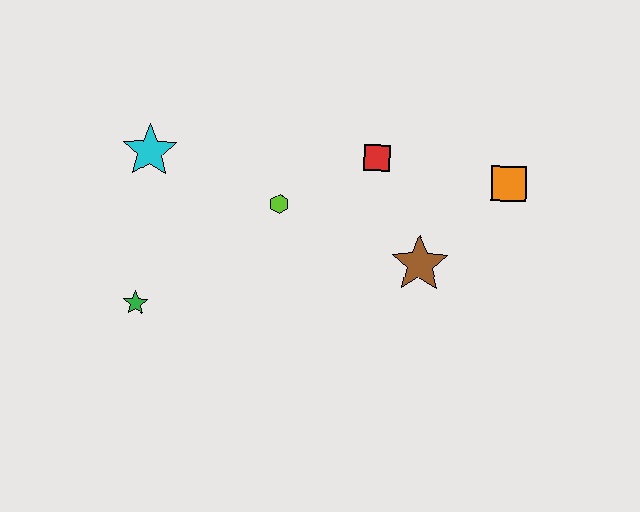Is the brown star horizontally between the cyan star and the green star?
No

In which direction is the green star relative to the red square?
The green star is to the left of the red square.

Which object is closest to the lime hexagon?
The red square is closest to the lime hexagon.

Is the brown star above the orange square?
No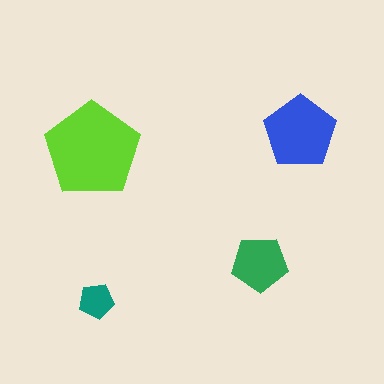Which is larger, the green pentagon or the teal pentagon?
The green one.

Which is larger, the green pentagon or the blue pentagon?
The blue one.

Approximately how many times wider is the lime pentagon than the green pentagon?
About 1.5 times wider.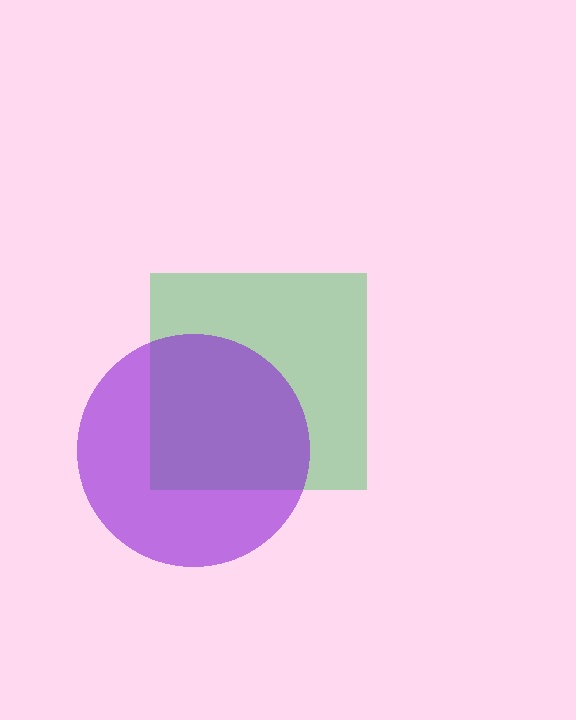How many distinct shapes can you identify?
There are 2 distinct shapes: a green square, a purple circle.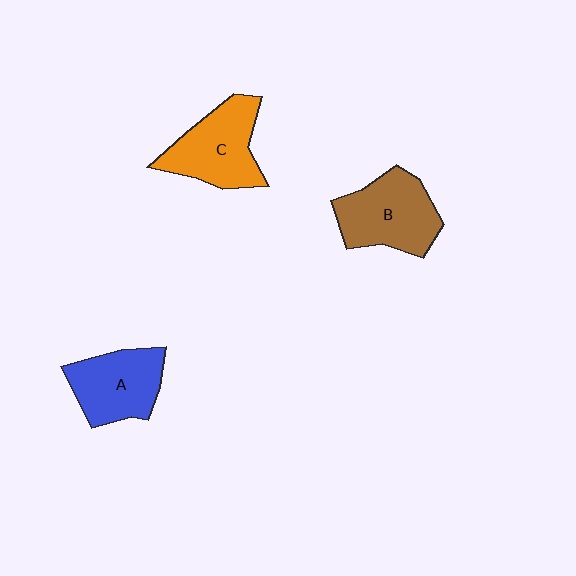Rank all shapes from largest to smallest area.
From largest to smallest: B (brown), C (orange), A (blue).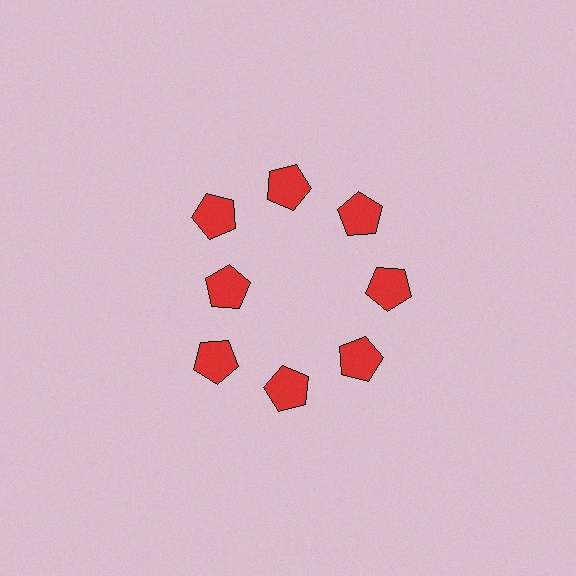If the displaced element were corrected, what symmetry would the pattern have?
It would have 8-fold rotational symmetry — the pattern would map onto itself every 45 degrees.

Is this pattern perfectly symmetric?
No. The 8 red pentagons are arranged in a ring, but one element near the 9 o'clock position is pulled inward toward the center, breaking the 8-fold rotational symmetry.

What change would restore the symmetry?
The symmetry would be restored by moving it outward, back onto the ring so that all 8 pentagons sit at equal angles and equal distance from the center.